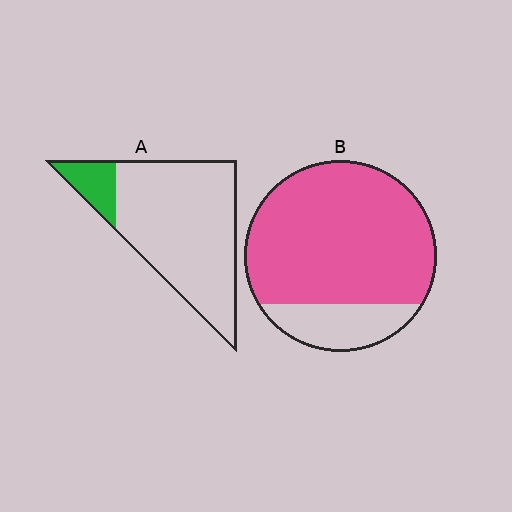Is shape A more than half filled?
No.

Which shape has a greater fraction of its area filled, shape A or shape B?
Shape B.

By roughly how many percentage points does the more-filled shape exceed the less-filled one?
By roughly 65 percentage points (B over A).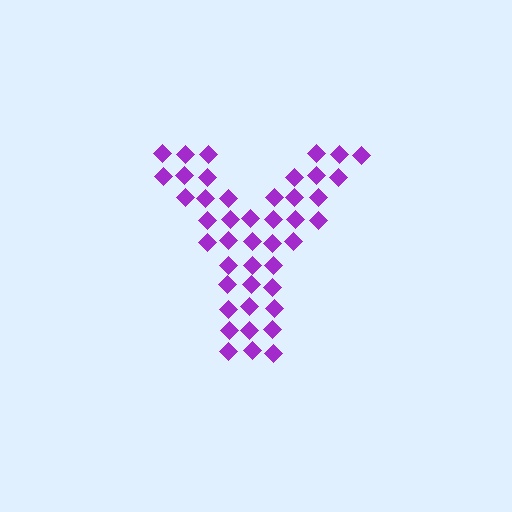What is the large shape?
The large shape is the letter Y.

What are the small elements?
The small elements are diamonds.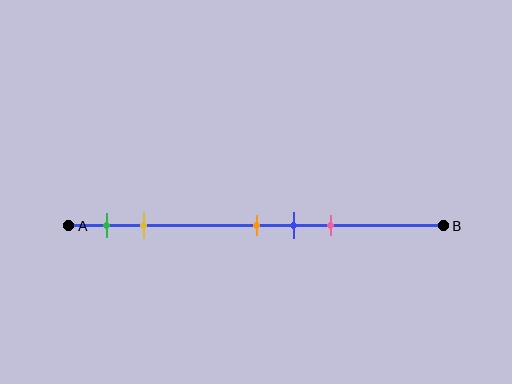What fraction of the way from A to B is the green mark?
The green mark is approximately 10% (0.1) of the way from A to B.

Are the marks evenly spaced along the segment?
No, the marks are not evenly spaced.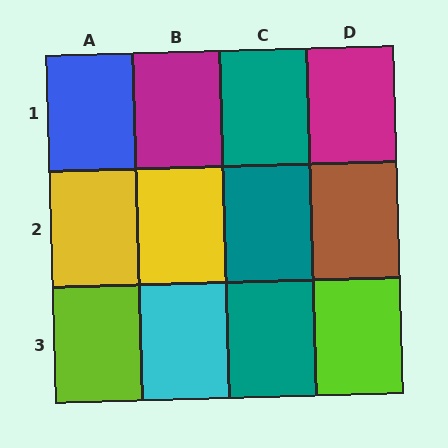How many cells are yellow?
2 cells are yellow.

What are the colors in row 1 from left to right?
Blue, magenta, teal, magenta.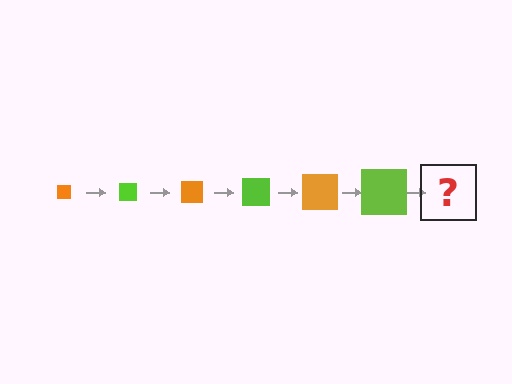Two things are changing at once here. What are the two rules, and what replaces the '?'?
The two rules are that the square grows larger each step and the color cycles through orange and lime. The '?' should be an orange square, larger than the previous one.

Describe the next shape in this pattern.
It should be an orange square, larger than the previous one.